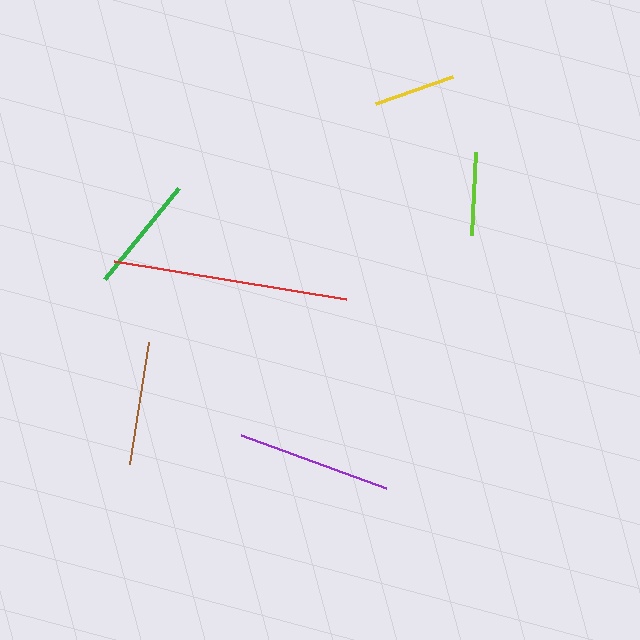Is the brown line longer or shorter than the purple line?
The purple line is longer than the brown line.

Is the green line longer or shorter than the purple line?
The purple line is longer than the green line.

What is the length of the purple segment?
The purple segment is approximately 154 pixels long.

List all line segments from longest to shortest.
From longest to shortest: red, purple, brown, green, lime, yellow.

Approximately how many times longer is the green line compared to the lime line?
The green line is approximately 1.4 times the length of the lime line.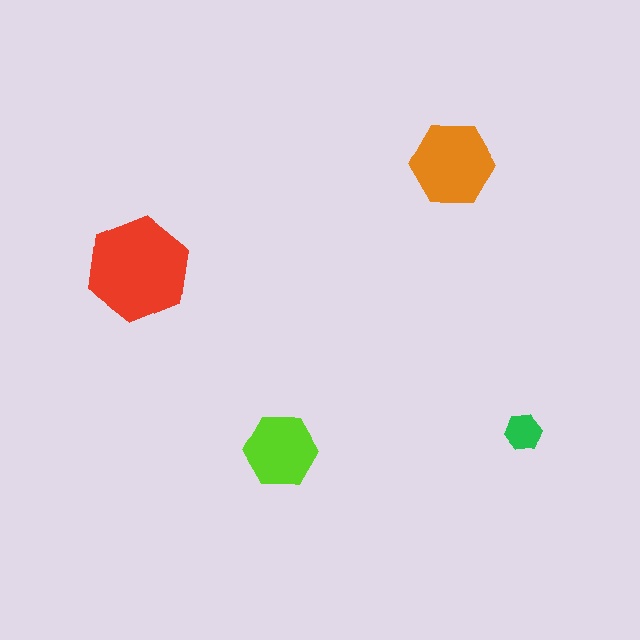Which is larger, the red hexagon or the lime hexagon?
The red one.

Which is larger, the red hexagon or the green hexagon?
The red one.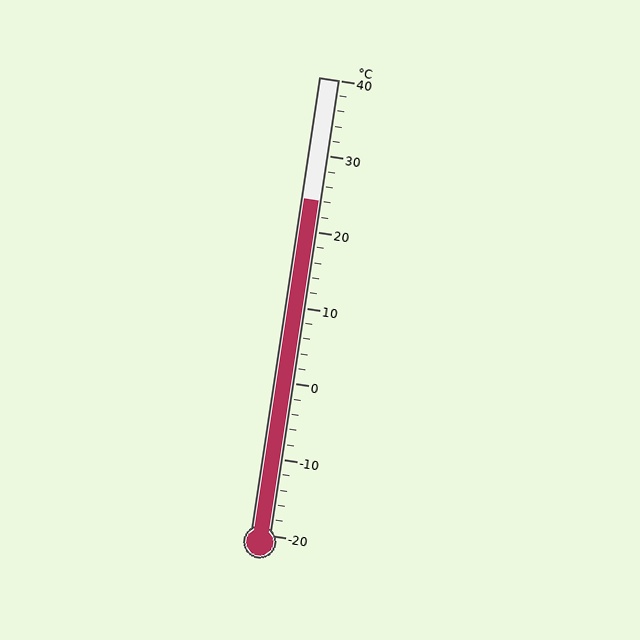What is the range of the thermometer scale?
The thermometer scale ranges from -20°C to 40°C.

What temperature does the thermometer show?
The thermometer shows approximately 24°C.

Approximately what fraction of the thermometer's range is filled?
The thermometer is filled to approximately 75% of its range.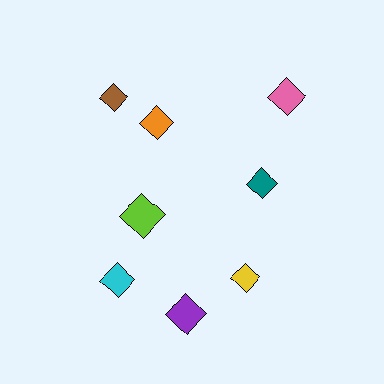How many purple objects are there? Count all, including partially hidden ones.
There is 1 purple object.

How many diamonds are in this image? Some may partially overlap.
There are 8 diamonds.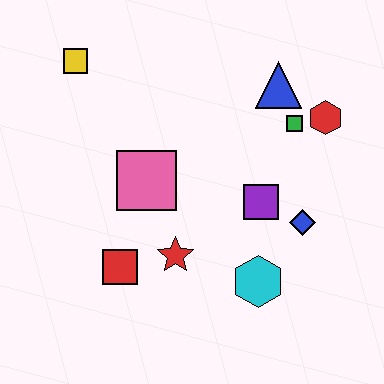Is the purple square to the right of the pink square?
Yes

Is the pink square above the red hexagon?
No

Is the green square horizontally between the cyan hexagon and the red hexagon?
Yes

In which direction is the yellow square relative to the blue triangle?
The yellow square is to the left of the blue triangle.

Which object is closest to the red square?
The red star is closest to the red square.